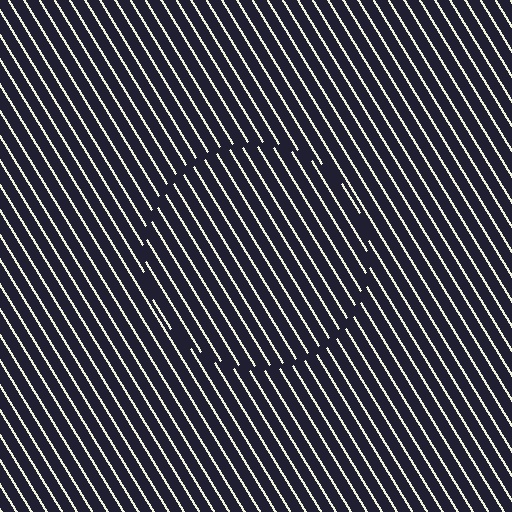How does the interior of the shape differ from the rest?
The interior of the shape contains the same grating, shifted by half a period — the contour is defined by the phase discontinuity where line-ends from the inner and outer gratings abut.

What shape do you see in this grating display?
An illusory circle. The interior of the shape contains the same grating, shifted by half a period — the contour is defined by the phase discontinuity where line-ends from the inner and outer gratings abut.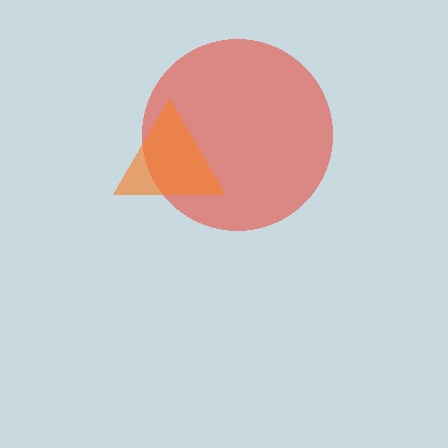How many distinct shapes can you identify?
There are 2 distinct shapes: a red circle, an orange triangle.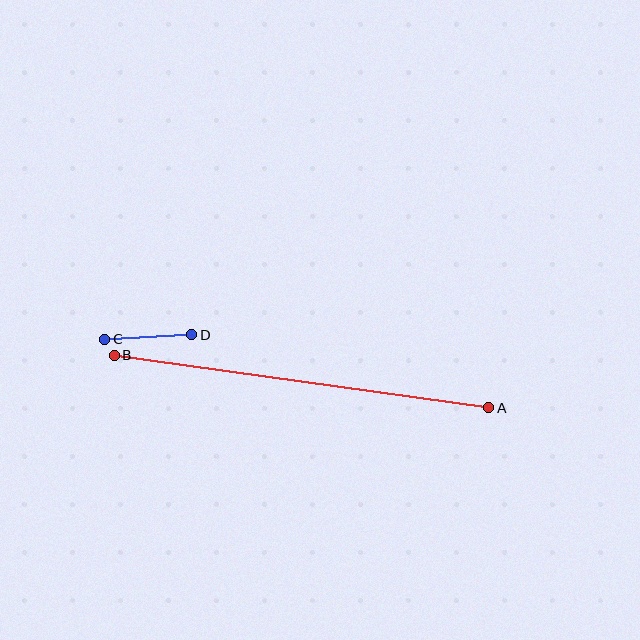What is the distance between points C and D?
The distance is approximately 87 pixels.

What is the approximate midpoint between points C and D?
The midpoint is at approximately (148, 337) pixels.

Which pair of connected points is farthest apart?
Points A and B are farthest apart.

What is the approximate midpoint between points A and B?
The midpoint is at approximately (302, 382) pixels.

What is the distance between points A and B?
The distance is approximately 379 pixels.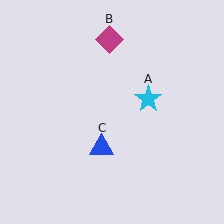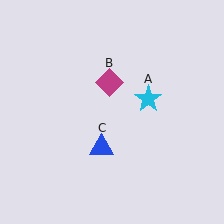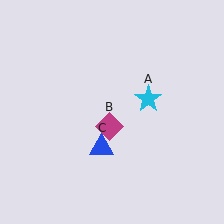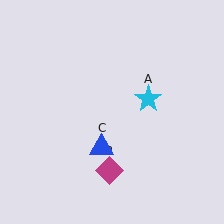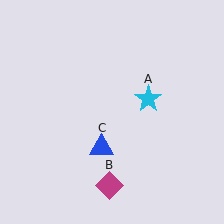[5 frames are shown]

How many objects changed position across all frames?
1 object changed position: magenta diamond (object B).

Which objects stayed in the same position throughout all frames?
Cyan star (object A) and blue triangle (object C) remained stationary.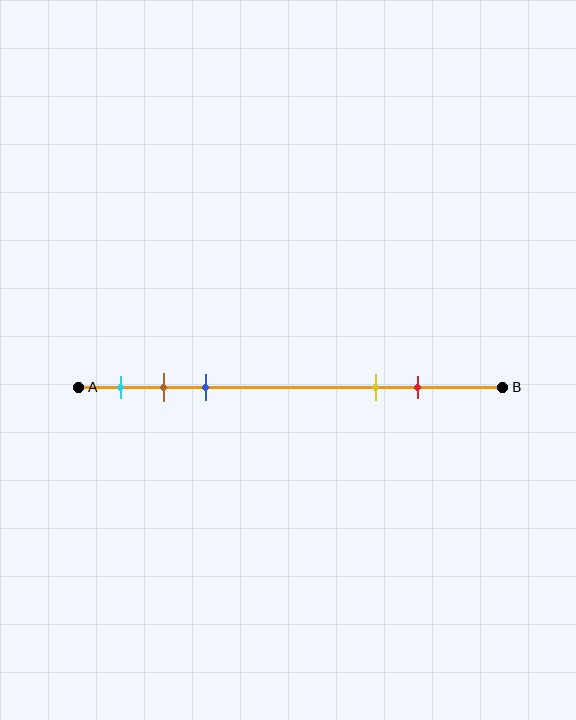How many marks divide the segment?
There are 5 marks dividing the segment.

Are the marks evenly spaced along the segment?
No, the marks are not evenly spaced.